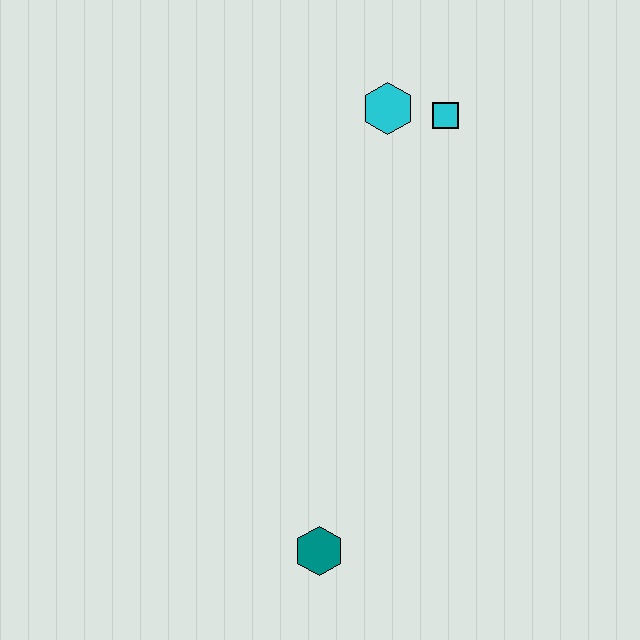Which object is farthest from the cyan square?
The teal hexagon is farthest from the cyan square.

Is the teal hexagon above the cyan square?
No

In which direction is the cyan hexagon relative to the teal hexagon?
The cyan hexagon is above the teal hexagon.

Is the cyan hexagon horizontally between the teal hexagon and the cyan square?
Yes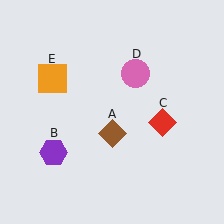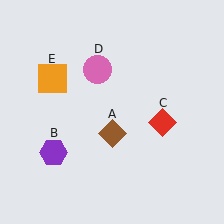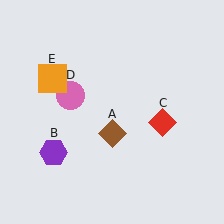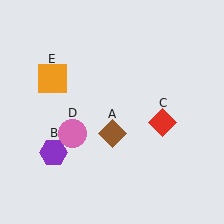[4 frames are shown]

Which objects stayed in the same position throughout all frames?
Brown diamond (object A) and purple hexagon (object B) and red diamond (object C) and orange square (object E) remained stationary.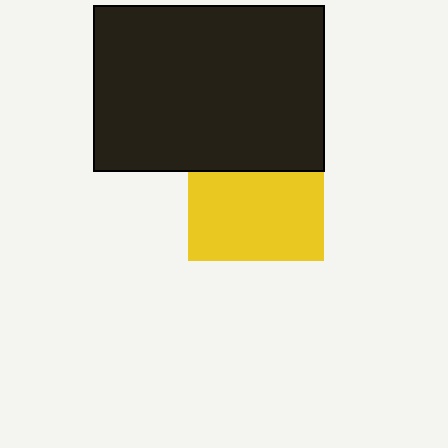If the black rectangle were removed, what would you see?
You would see the complete yellow square.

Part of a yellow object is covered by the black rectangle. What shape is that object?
It is a square.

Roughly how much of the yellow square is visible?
Most of it is visible (roughly 66%).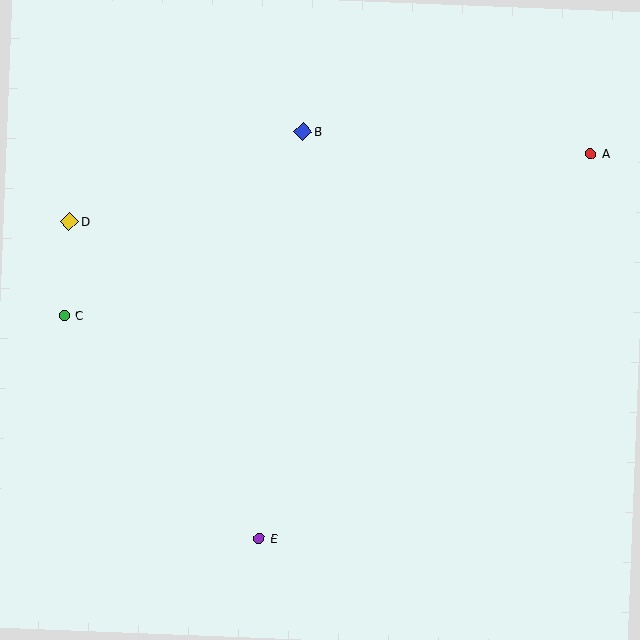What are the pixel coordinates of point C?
Point C is at (64, 316).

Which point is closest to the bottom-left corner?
Point E is closest to the bottom-left corner.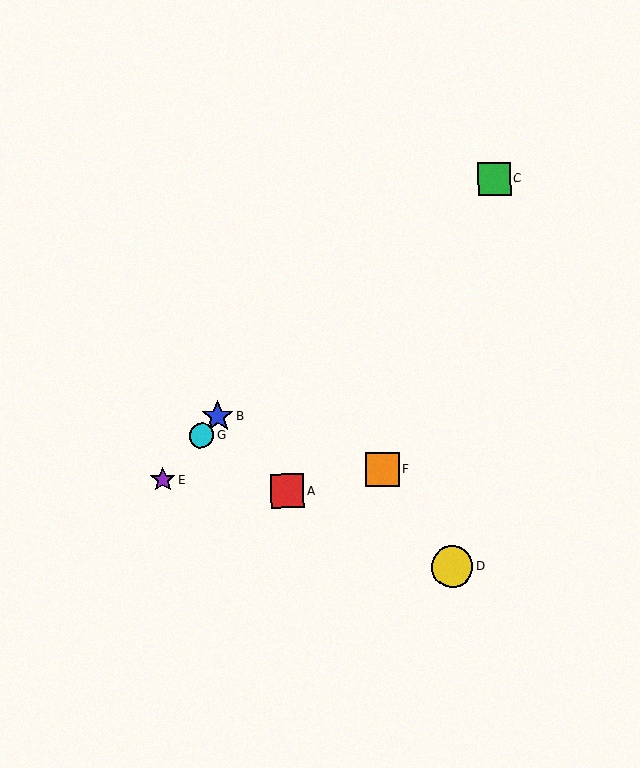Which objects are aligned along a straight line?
Objects B, E, G are aligned along a straight line.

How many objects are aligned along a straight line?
3 objects (B, E, G) are aligned along a straight line.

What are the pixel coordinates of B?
Object B is at (218, 417).